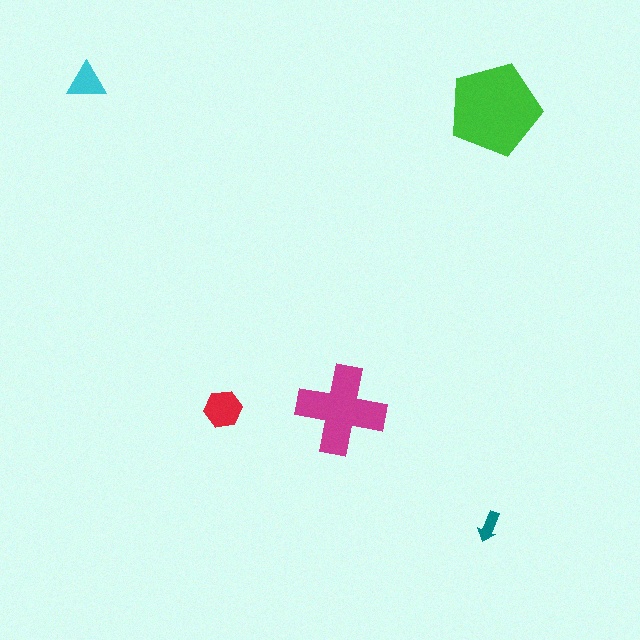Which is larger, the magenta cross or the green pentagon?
The green pentagon.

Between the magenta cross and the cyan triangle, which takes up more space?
The magenta cross.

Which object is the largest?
The green pentagon.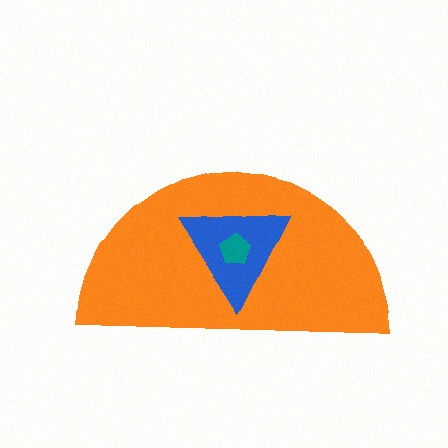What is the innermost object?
The teal pentagon.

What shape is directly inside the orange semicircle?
The blue triangle.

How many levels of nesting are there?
3.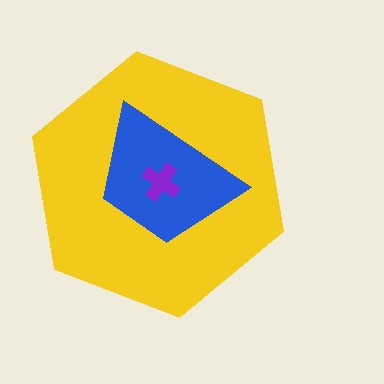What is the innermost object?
The purple cross.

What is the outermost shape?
The yellow hexagon.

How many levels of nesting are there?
3.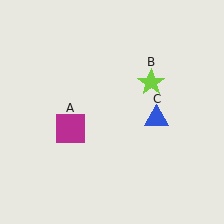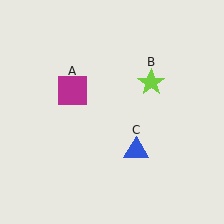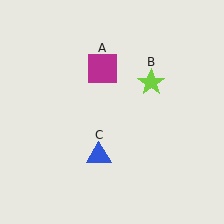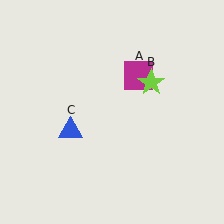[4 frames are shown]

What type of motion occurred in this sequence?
The magenta square (object A), blue triangle (object C) rotated clockwise around the center of the scene.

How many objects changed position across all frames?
2 objects changed position: magenta square (object A), blue triangle (object C).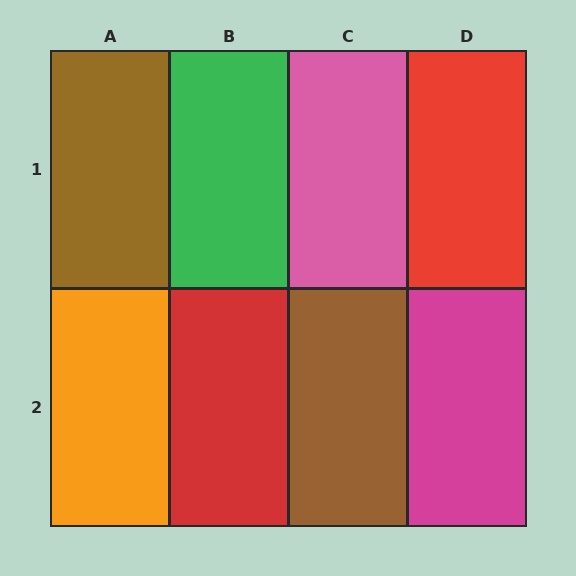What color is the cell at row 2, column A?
Orange.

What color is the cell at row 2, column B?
Red.